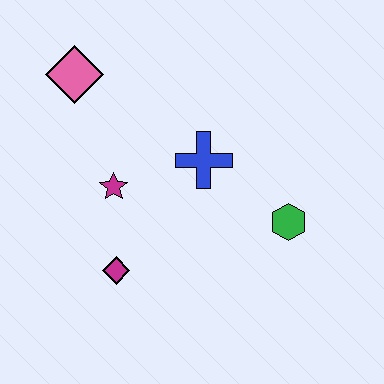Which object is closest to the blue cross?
The magenta star is closest to the blue cross.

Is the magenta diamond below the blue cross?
Yes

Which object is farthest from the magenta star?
The green hexagon is farthest from the magenta star.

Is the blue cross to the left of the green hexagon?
Yes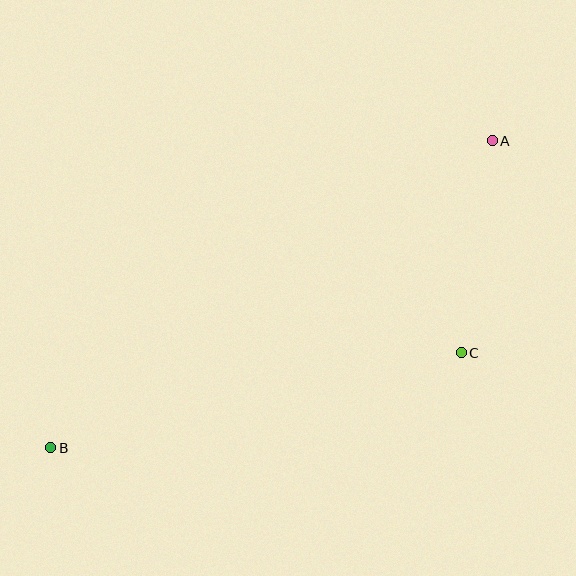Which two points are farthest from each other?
Points A and B are farthest from each other.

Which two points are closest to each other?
Points A and C are closest to each other.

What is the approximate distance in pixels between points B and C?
The distance between B and C is approximately 421 pixels.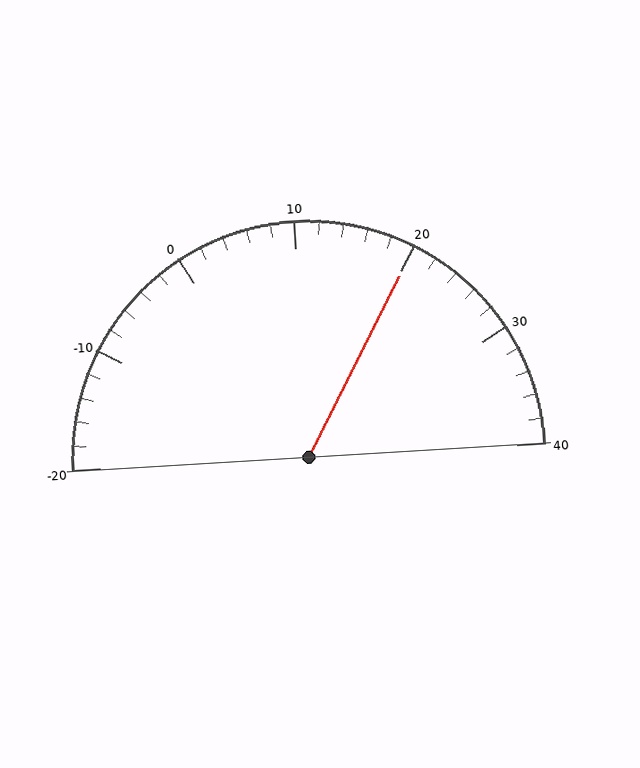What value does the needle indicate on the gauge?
The needle indicates approximately 20.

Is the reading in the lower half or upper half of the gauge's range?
The reading is in the upper half of the range (-20 to 40).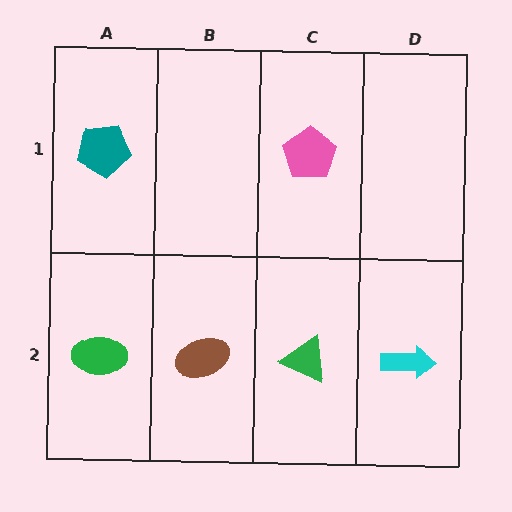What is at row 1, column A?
A teal pentagon.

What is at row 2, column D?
A cyan arrow.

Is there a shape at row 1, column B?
No, that cell is empty.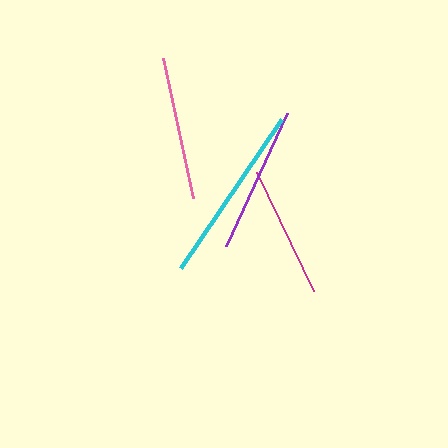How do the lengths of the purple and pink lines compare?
The purple and pink lines are approximately the same length.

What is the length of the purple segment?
The purple segment is approximately 146 pixels long.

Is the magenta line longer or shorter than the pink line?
The pink line is longer than the magenta line.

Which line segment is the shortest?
The magenta line is the shortest at approximately 132 pixels.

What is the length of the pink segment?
The pink segment is approximately 143 pixels long.